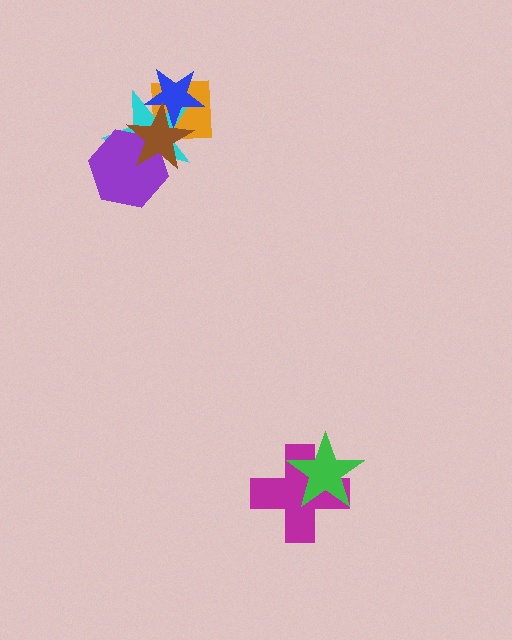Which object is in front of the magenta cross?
The green star is in front of the magenta cross.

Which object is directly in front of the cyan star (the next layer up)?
The blue star is directly in front of the cyan star.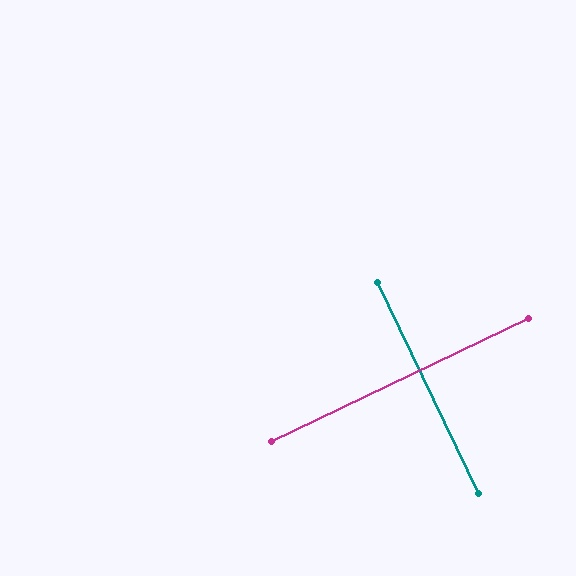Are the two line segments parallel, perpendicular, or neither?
Perpendicular — they meet at approximately 90°.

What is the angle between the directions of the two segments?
Approximately 90 degrees.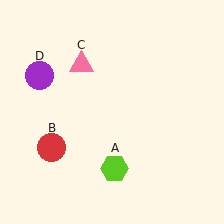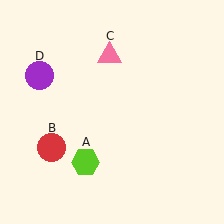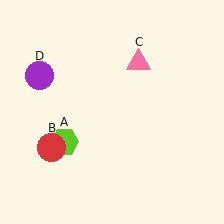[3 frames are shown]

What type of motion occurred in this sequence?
The lime hexagon (object A), pink triangle (object C) rotated clockwise around the center of the scene.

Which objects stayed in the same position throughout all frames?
Red circle (object B) and purple circle (object D) remained stationary.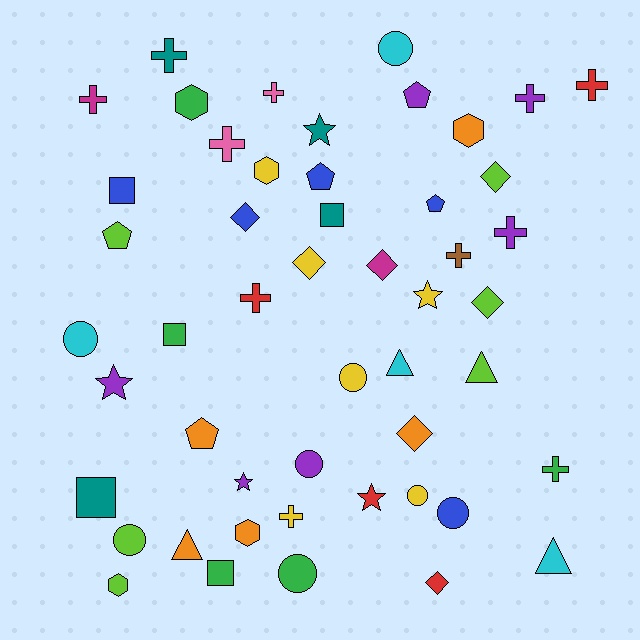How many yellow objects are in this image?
There are 6 yellow objects.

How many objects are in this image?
There are 50 objects.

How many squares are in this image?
There are 5 squares.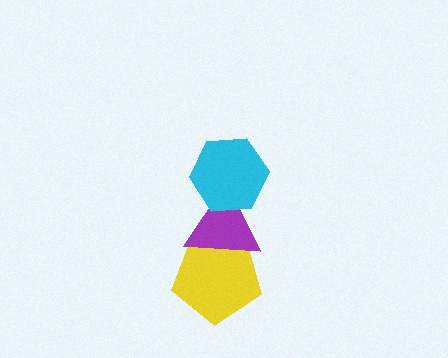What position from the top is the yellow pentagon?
The yellow pentagon is 3rd from the top.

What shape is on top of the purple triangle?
The cyan hexagon is on top of the purple triangle.